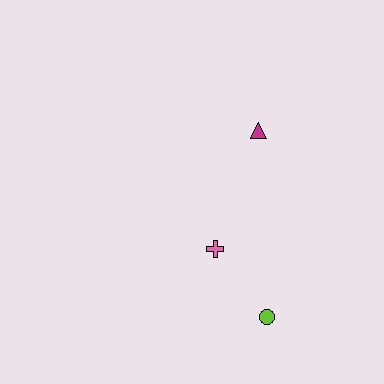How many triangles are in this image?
There is 1 triangle.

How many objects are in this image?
There are 3 objects.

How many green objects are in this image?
There are no green objects.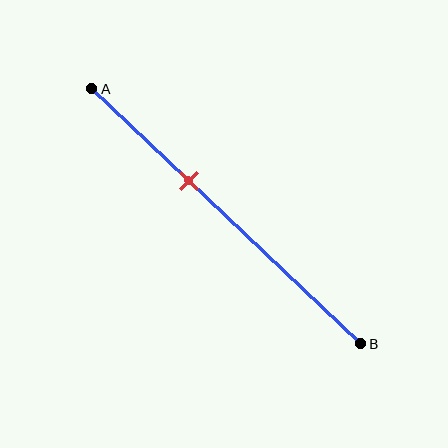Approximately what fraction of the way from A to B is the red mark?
The red mark is approximately 35% of the way from A to B.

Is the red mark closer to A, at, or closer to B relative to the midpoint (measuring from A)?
The red mark is closer to point A than the midpoint of segment AB.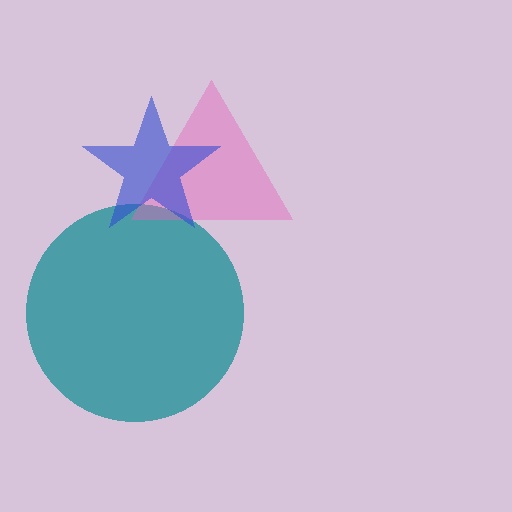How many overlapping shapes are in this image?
There are 3 overlapping shapes in the image.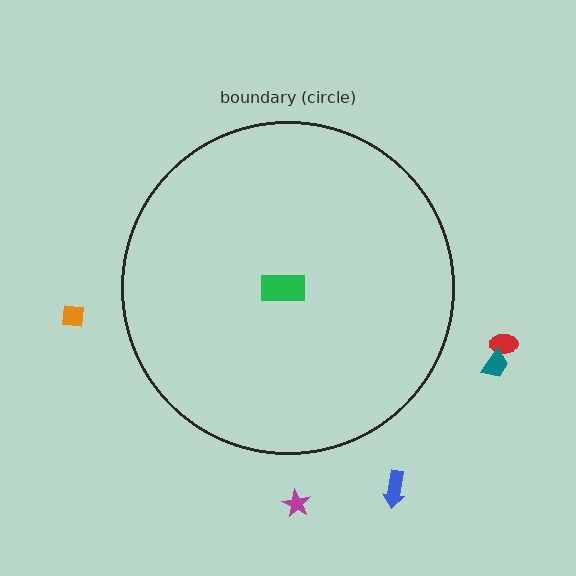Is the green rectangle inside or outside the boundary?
Inside.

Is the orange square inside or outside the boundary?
Outside.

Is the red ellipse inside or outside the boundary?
Outside.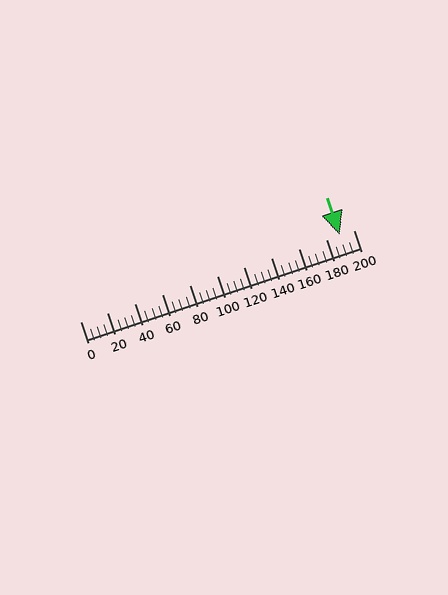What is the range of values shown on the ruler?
The ruler shows values from 0 to 200.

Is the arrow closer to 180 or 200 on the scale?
The arrow is closer to 200.